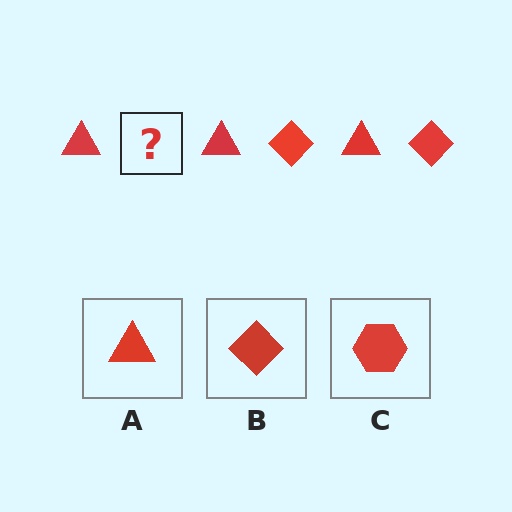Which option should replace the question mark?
Option B.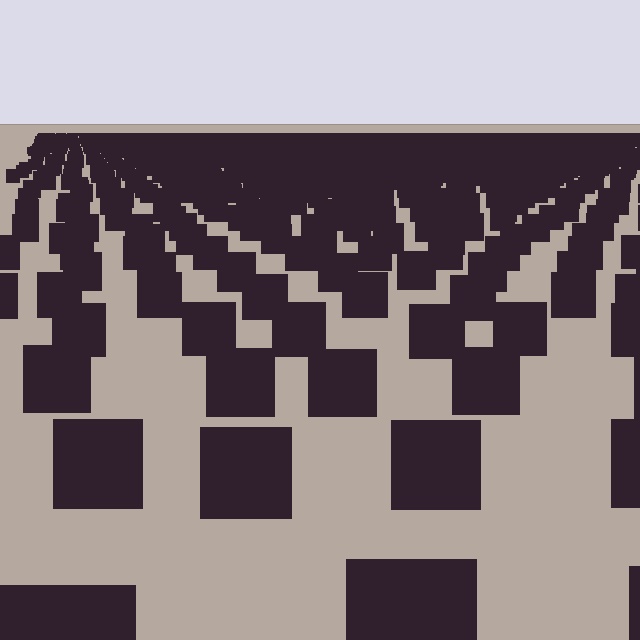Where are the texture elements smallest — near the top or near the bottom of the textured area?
Near the top.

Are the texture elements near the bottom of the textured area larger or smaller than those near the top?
Larger. Near the bottom, elements are closer to the viewer and appear at a bigger on-screen size.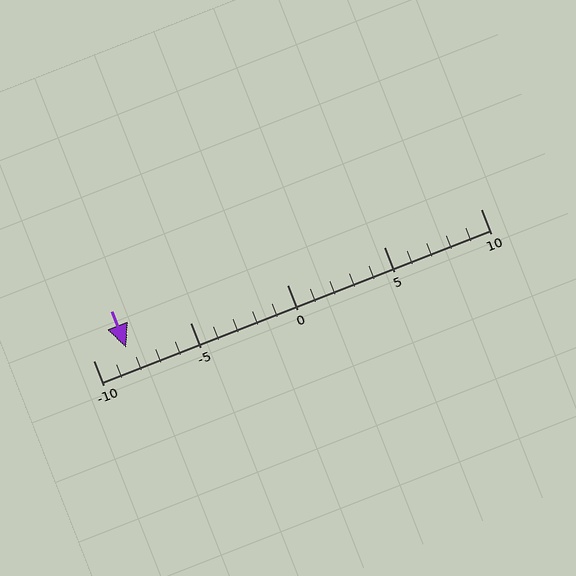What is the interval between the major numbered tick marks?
The major tick marks are spaced 5 units apart.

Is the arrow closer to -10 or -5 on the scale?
The arrow is closer to -10.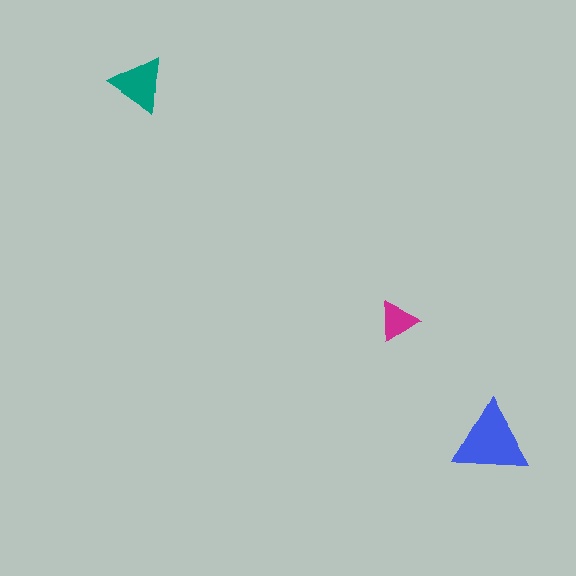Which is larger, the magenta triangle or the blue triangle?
The blue one.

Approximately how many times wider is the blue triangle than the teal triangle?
About 1.5 times wider.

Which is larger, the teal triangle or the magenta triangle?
The teal one.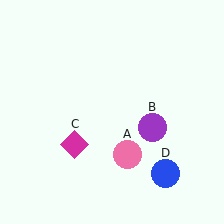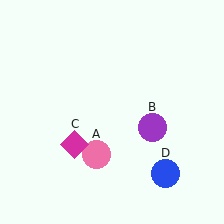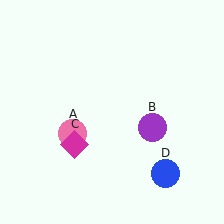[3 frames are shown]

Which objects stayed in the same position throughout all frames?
Purple circle (object B) and magenta diamond (object C) and blue circle (object D) remained stationary.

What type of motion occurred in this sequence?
The pink circle (object A) rotated clockwise around the center of the scene.